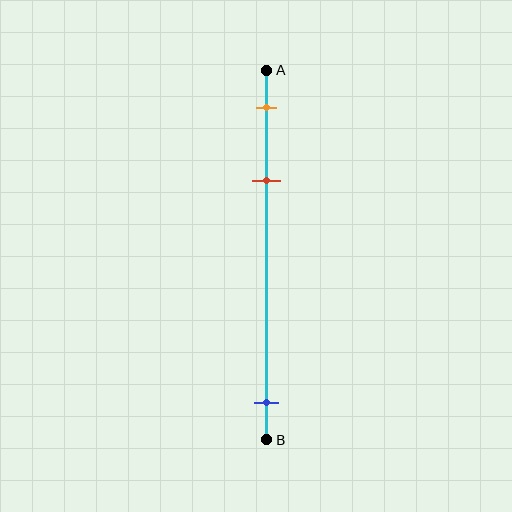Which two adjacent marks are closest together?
The orange and red marks are the closest adjacent pair.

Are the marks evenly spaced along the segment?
No, the marks are not evenly spaced.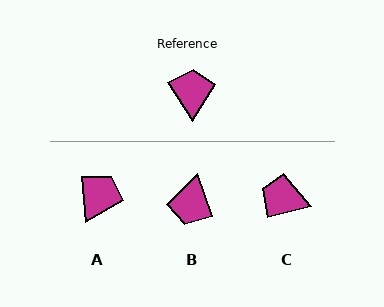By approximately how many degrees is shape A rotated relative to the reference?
Approximately 28 degrees clockwise.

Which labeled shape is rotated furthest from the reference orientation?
B, about 167 degrees away.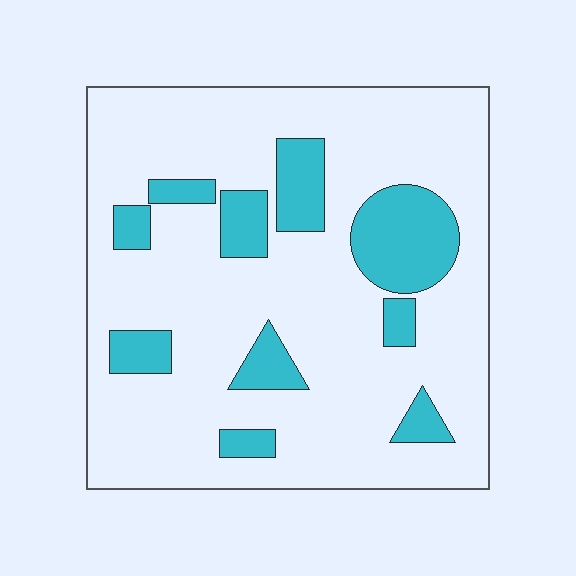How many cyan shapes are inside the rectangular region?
10.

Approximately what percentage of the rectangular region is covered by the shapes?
Approximately 20%.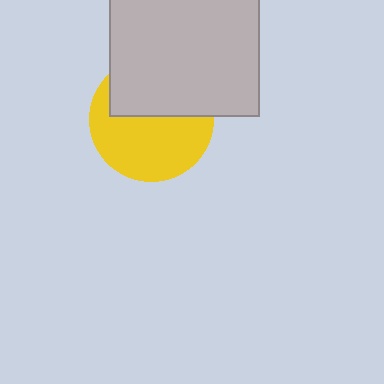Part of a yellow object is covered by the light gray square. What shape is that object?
It is a circle.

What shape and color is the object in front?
The object in front is a light gray square.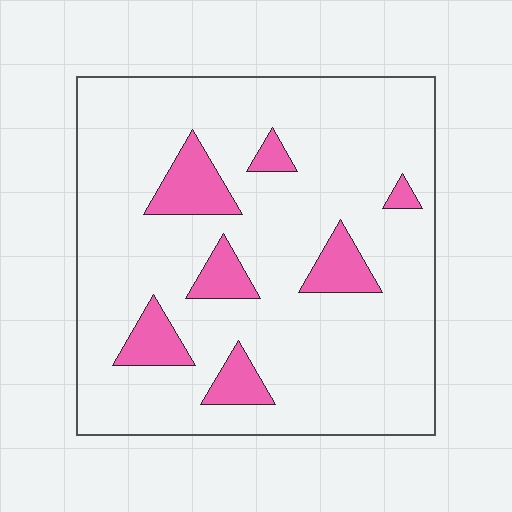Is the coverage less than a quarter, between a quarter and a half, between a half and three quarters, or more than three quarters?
Less than a quarter.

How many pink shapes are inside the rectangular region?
7.